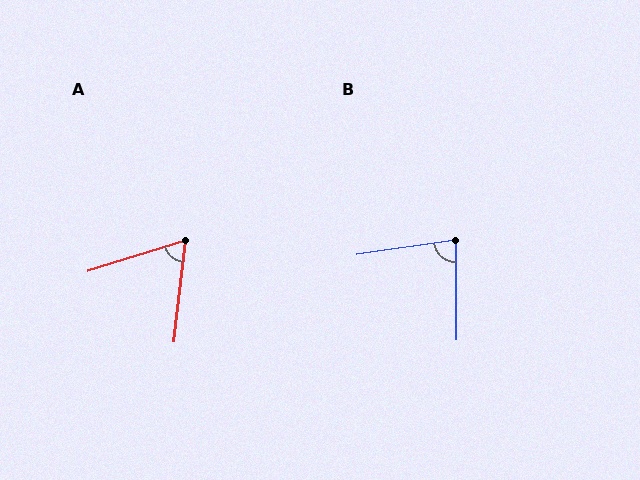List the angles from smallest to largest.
A (66°), B (82°).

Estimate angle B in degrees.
Approximately 82 degrees.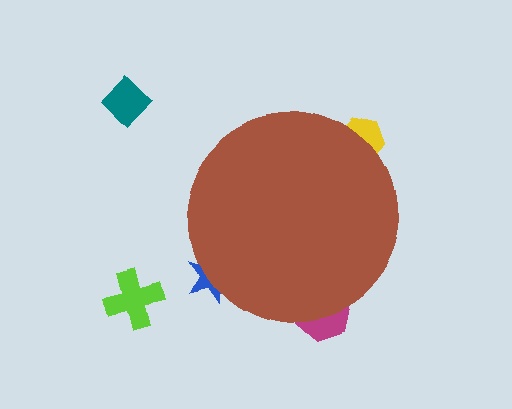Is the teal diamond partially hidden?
No, the teal diamond is fully visible.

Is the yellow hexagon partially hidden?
Yes, the yellow hexagon is partially hidden behind the brown circle.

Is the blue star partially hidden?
Yes, the blue star is partially hidden behind the brown circle.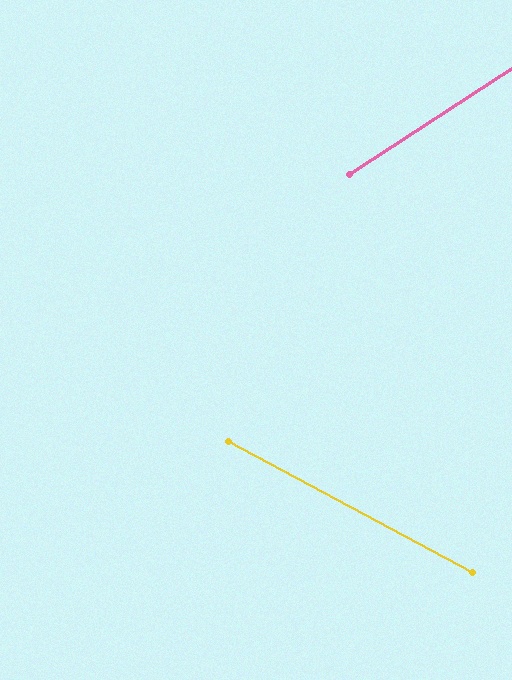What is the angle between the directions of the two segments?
Approximately 61 degrees.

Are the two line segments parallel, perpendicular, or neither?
Neither parallel nor perpendicular — they differ by about 61°.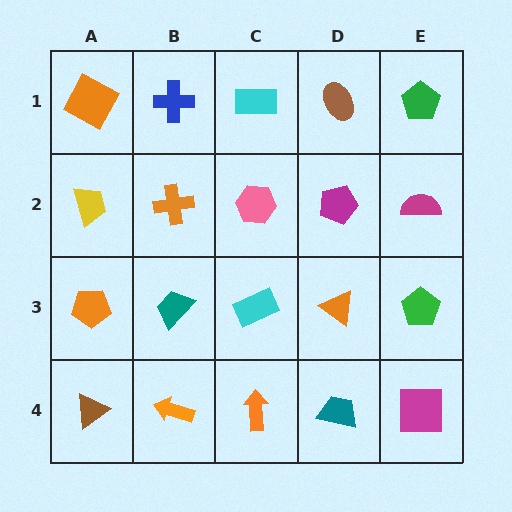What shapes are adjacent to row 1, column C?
A pink hexagon (row 2, column C), a blue cross (row 1, column B), a brown ellipse (row 1, column D).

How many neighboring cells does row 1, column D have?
3.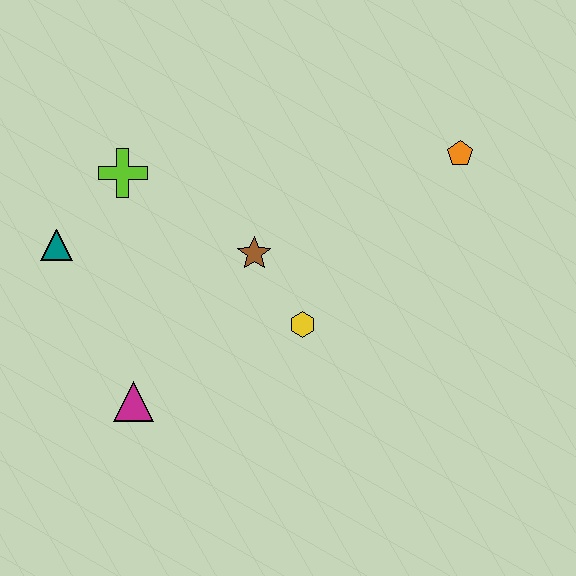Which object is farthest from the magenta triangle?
The orange pentagon is farthest from the magenta triangle.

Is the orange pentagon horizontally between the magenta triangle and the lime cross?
No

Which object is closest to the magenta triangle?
The teal triangle is closest to the magenta triangle.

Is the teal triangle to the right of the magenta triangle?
No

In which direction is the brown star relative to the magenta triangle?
The brown star is above the magenta triangle.